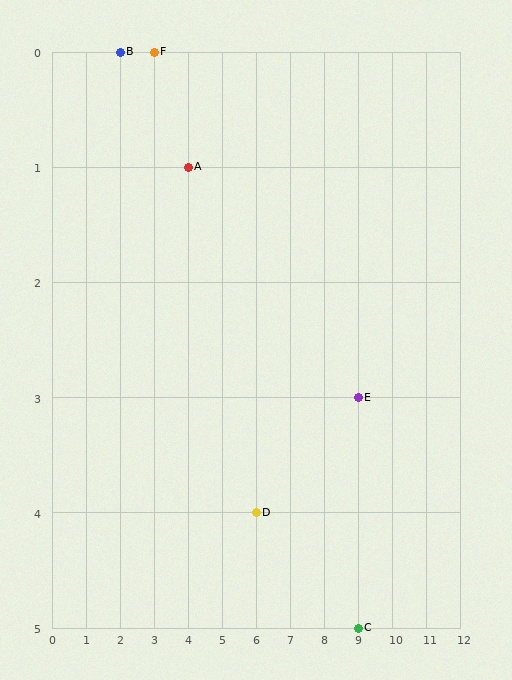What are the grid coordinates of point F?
Point F is at grid coordinates (3, 0).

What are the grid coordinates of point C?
Point C is at grid coordinates (9, 5).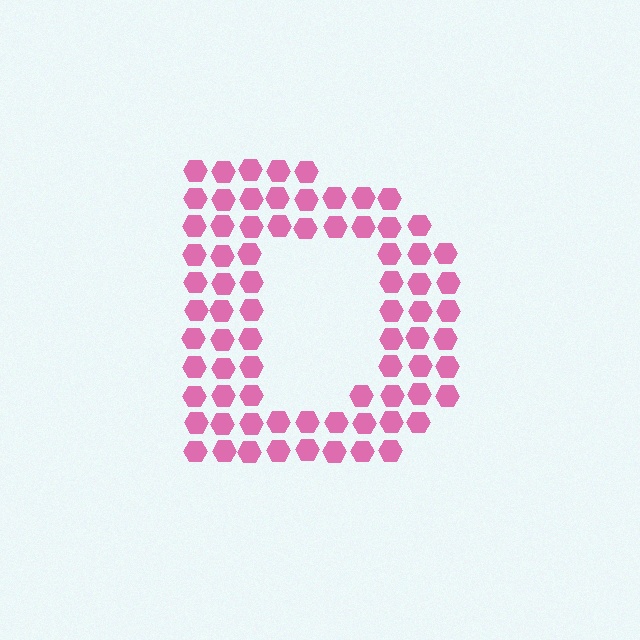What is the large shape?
The large shape is the letter D.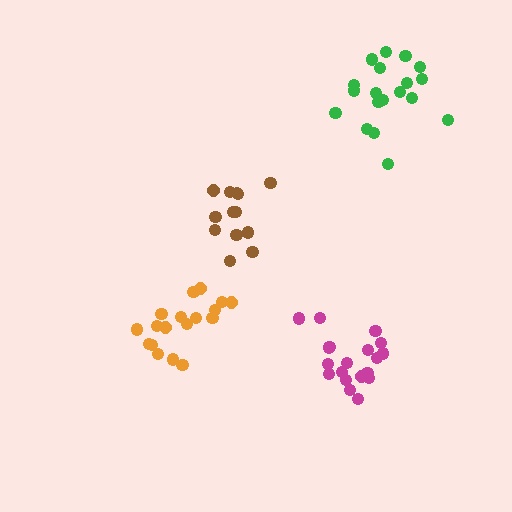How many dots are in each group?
Group 1: 13 dots, Group 2: 19 dots, Group 3: 18 dots, Group 4: 19 dots (69 total).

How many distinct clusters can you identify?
There are 4 distinct clusters.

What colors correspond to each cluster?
The clusters are colored: brown, magenta, orange, green.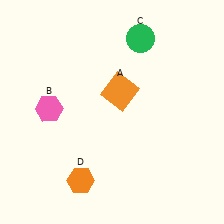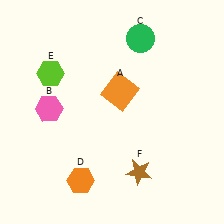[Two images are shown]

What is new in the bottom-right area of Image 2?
A brown star (F) was added in the bottom-right area of Image 2.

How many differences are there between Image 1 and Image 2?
There are 2 differences between the two images.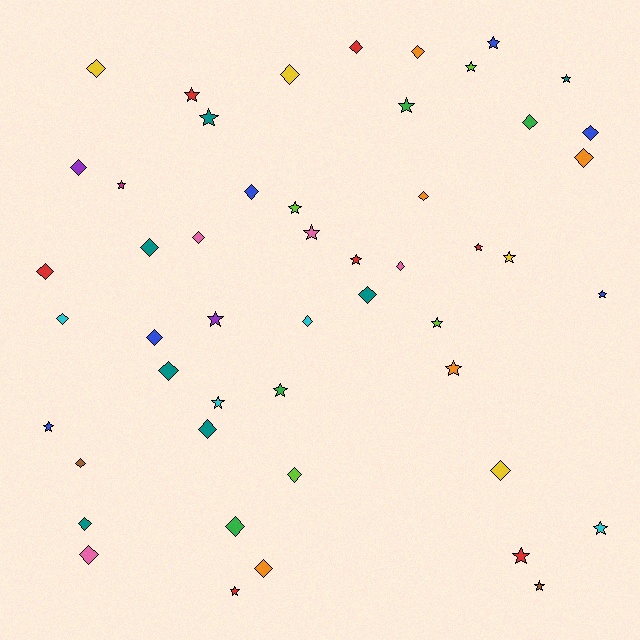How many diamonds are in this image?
There are 27 diamonds.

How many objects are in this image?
There are 50 objects.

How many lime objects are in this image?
There are 4 lime objects.